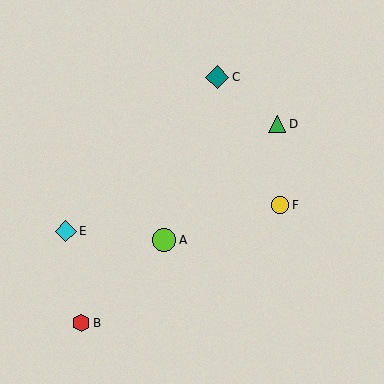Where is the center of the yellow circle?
The center of the yellow circle is at (280, 205).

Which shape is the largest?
The lime circle (labeled A) is the largest.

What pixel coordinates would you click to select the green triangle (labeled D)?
Click at (277, 124) to select the green triangle D.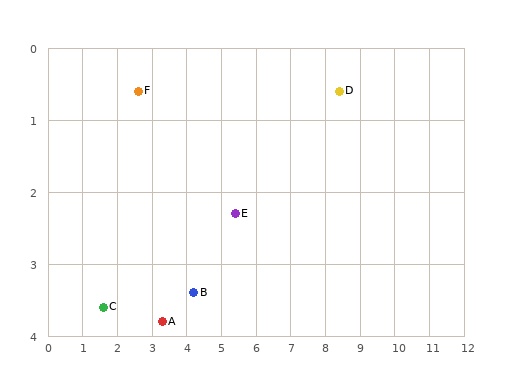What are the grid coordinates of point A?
Point A is at approximately (3.3, 3.8).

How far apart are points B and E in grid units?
Points B and E are about 1.6 grid units apart.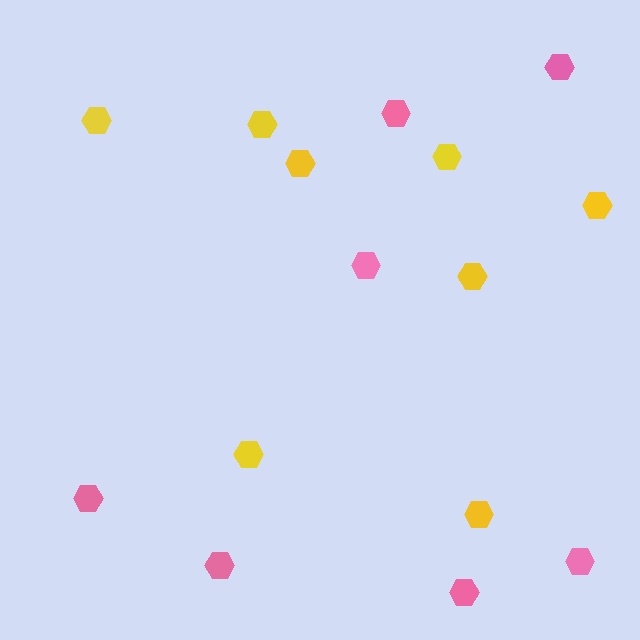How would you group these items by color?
There are 2 groups: one group of pink hexagons (7) and one group of yellow hexagons (8).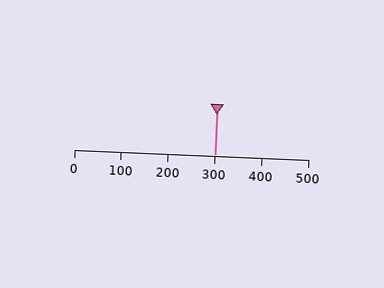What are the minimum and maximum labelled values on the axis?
The axis runs from 0 to 500.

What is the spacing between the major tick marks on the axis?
The major ticks are spaced 100 apart.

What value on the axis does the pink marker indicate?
The marker indicates approximately 300.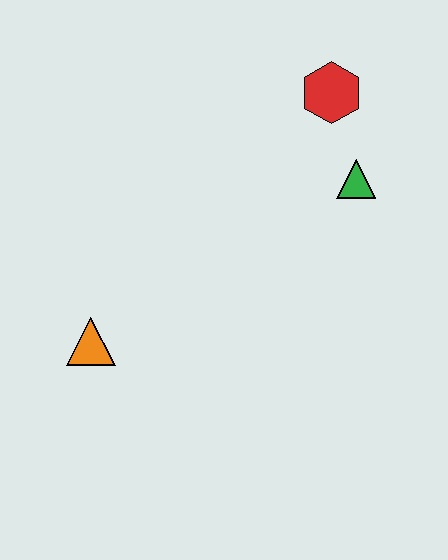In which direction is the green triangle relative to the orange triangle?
The green triangle is to the right of the orange triangle.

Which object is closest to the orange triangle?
The green triangle is closest to the orange triangle.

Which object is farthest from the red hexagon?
The orange triangle is farthest from the red hexagon.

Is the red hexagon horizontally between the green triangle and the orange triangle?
Yes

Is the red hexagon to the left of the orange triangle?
No